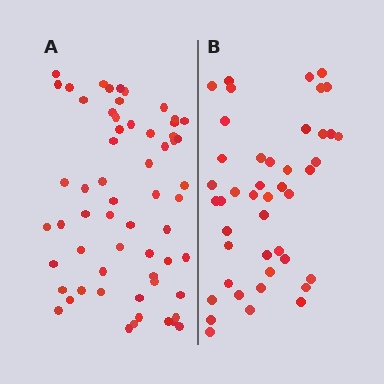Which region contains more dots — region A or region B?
Region A (the left region) has more dots.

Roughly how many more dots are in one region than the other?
Region A has approximately 15 more dots than region B.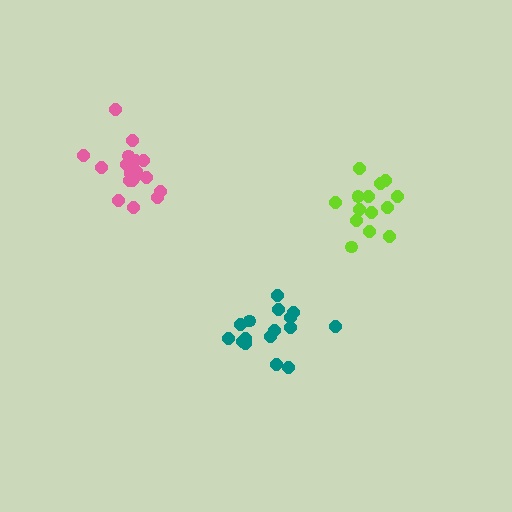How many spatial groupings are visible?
There are 3 spatial groupings.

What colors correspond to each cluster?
The clusters are colored: lime, pink, teal.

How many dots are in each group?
Group 1: 14 dots, Group 2: 19 dots, Group 3: 16 dots (49 total).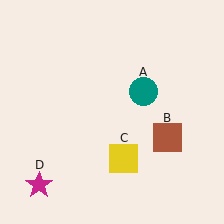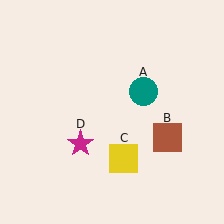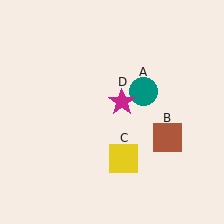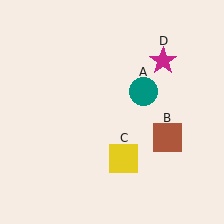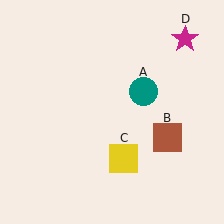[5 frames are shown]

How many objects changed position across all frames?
1 object changed position: magenta star (object D).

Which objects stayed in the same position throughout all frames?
Teal circle (object A) and brown square (object B) and yellow square (object C) remained stationary.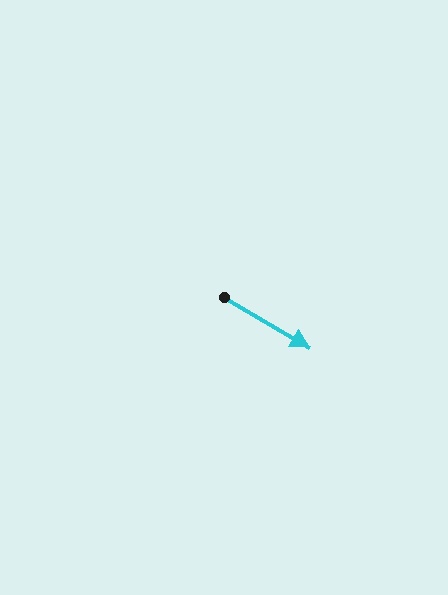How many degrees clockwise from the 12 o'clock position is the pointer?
Approximately 120 degrees.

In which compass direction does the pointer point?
Southeast.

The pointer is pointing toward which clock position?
Roughly 4 o'clock.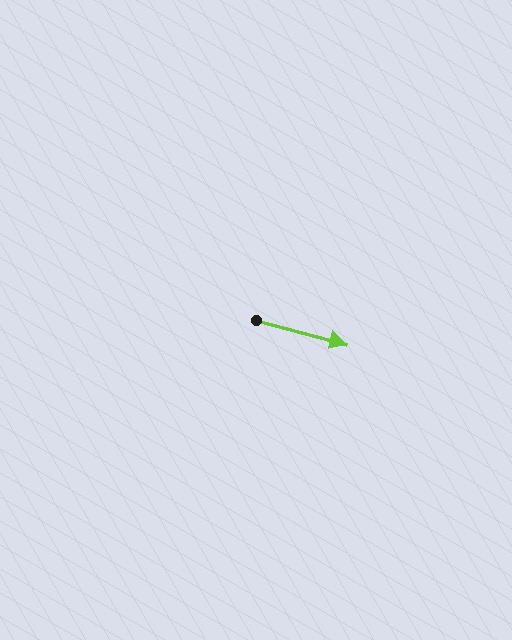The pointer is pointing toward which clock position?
Roughly 3 o'clock.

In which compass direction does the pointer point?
East.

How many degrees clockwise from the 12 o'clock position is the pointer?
Approximately 105 degrees.